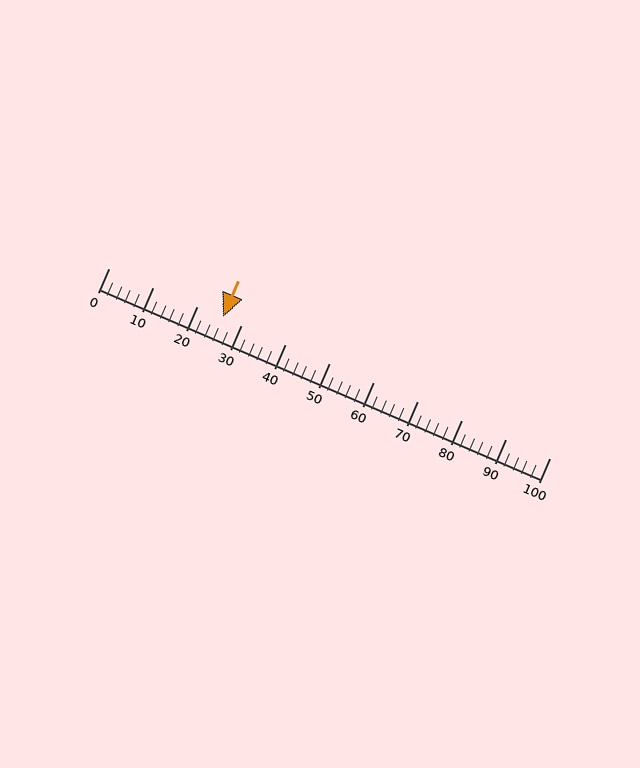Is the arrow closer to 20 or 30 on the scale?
The arrow is closer to 30.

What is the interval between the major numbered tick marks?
The major tick marks are spaced 10 units apart.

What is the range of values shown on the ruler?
The ruler shows values from 0 to 100.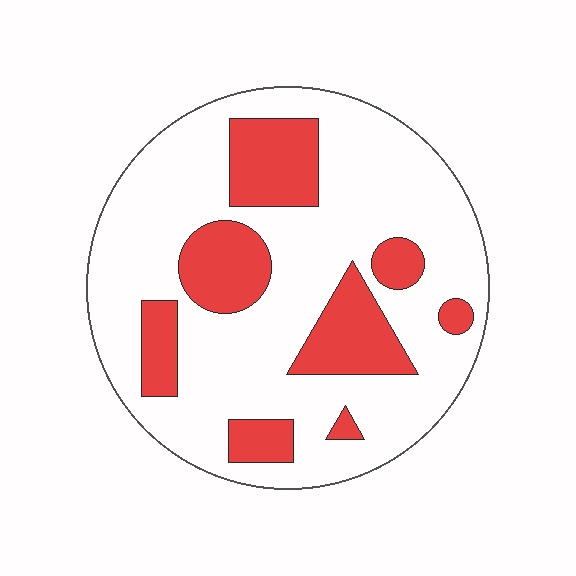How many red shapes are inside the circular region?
8.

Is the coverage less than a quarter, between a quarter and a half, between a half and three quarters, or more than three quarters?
Between a quarter and a half.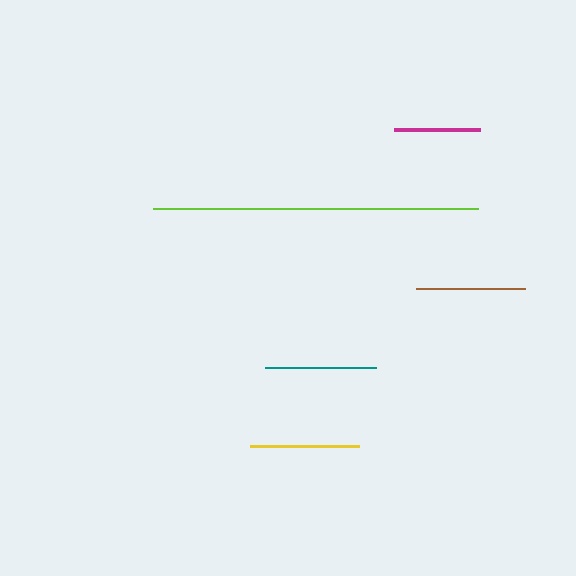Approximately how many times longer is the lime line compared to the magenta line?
The lime line is approximately 3.8 times the length of the magenta line.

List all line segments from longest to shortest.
From longest to shortest: lime, teal, brown, yellow, magenta.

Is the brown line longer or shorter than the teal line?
The teal line is longer than the brown line.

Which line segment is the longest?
The lime line is the longest at approximately 324 pixels.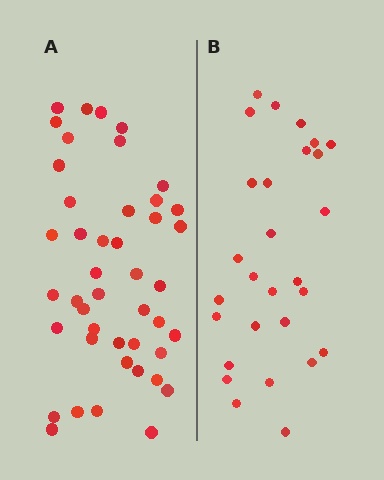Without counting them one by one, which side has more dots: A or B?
Region A (the left region) has more dots.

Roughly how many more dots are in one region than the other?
Region A has approximately 15 more dots than region B.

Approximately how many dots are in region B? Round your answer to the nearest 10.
About 30 dots. (The exact count is 28, which rounds to 30.)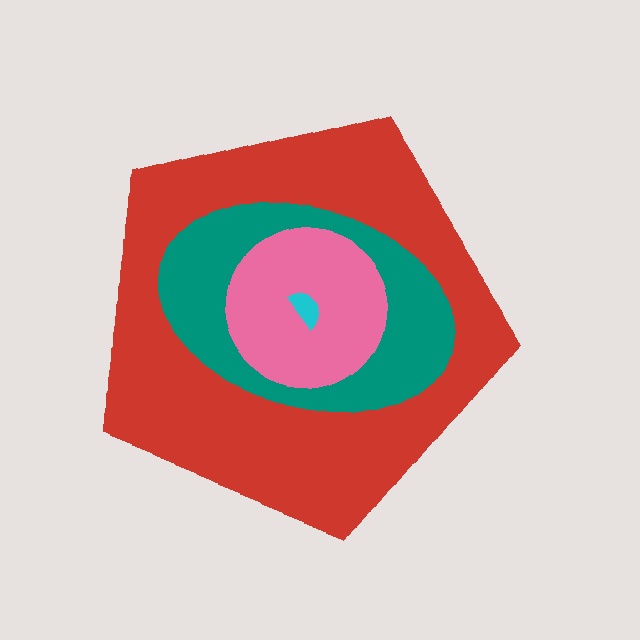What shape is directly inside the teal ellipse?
The pink circle.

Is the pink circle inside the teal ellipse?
Yes.